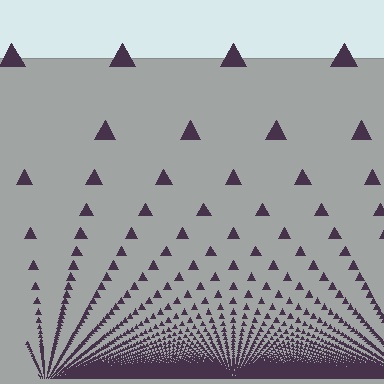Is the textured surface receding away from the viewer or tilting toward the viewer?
The surface appears to tilt toward the viewer. Texture elements get larger and sparser toward the top.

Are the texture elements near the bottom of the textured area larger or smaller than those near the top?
Smaller. The gradient is inverted — elements near the bottom are smaller and denser.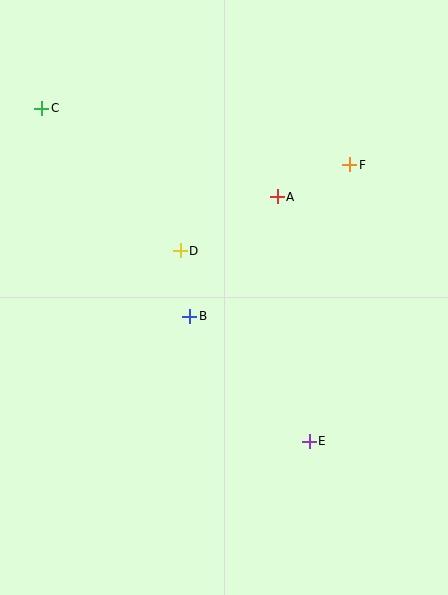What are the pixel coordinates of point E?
Point E is at (309, 441).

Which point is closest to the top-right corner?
Point F is closest to the top-right corner.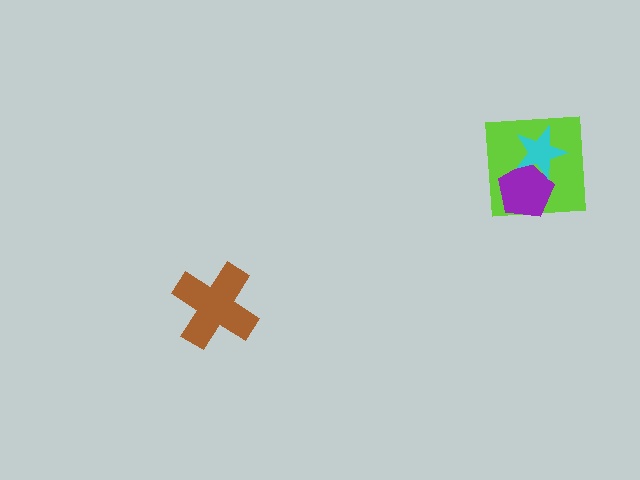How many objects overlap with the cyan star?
2 objects overlap with the cyan star.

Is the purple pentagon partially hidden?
Yes, it is partially covered by another shape.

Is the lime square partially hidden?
Yes, it is partially covered by another shape.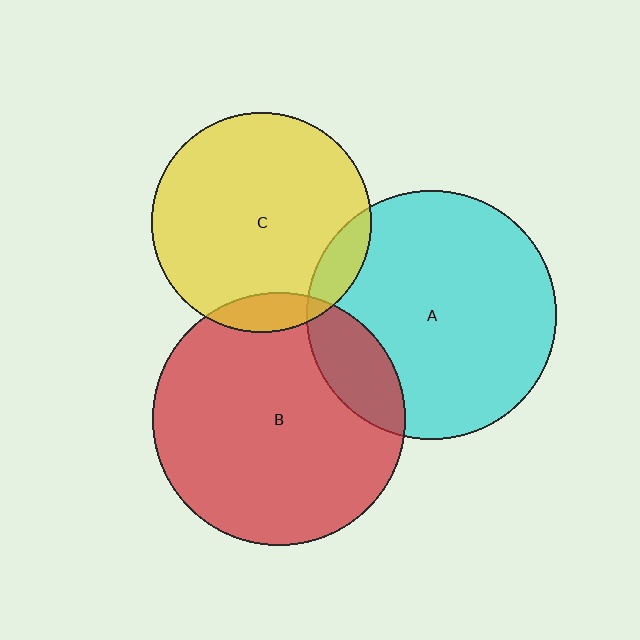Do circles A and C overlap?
Yes.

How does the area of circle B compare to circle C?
Approximately 1.3 times.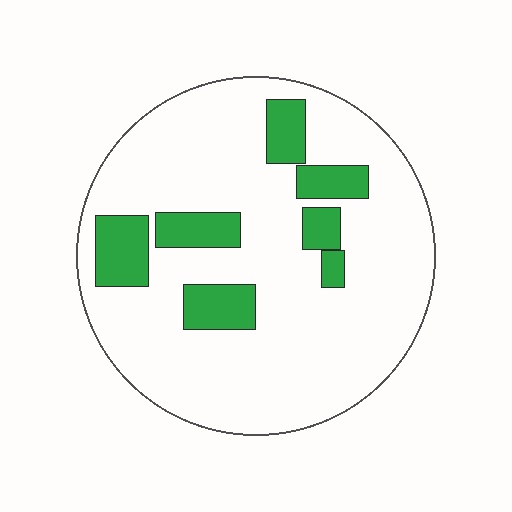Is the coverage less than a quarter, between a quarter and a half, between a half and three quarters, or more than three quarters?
Less than a quarter.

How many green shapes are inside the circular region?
7.